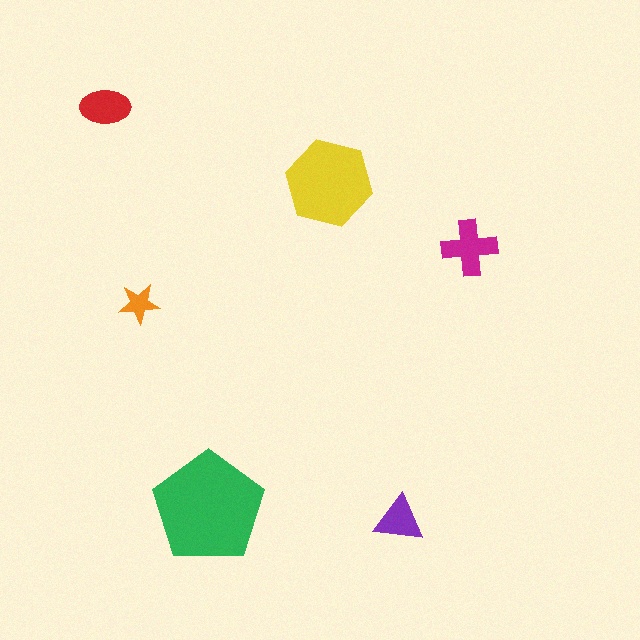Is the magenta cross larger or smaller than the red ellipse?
Larger.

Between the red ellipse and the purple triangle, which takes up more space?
The red ellipse.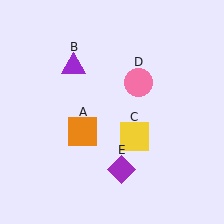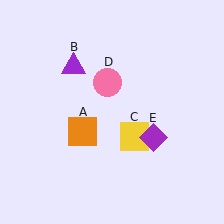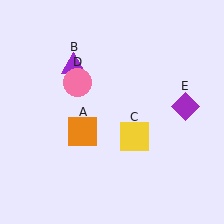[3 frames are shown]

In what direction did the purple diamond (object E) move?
The purple diamond (object E) moved up and to the right.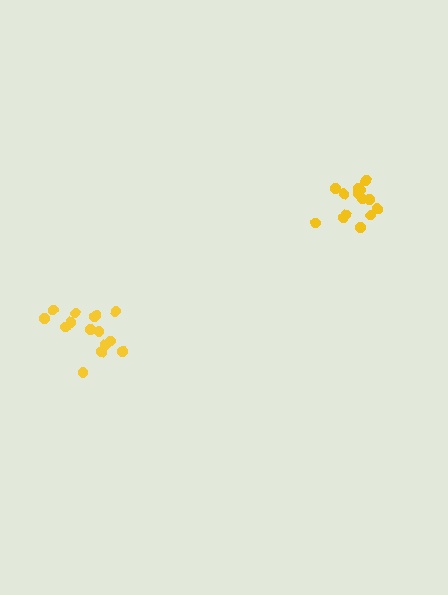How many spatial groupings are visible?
There are 2 spatial groupings.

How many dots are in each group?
Group 1: 15 dots, Group 2: 14 dots (29 total).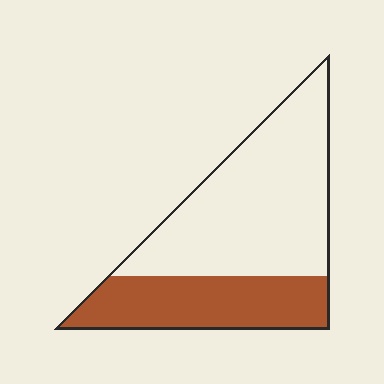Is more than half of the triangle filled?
No.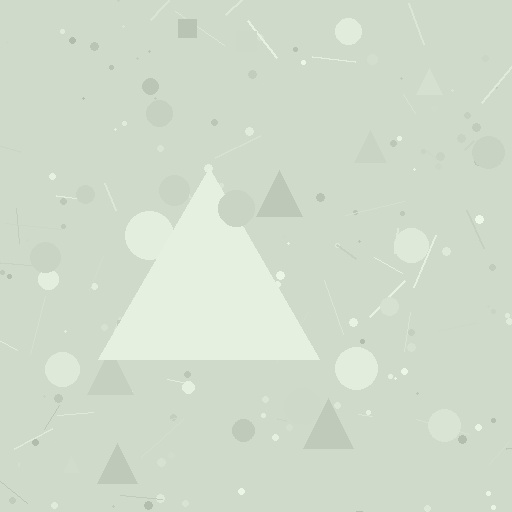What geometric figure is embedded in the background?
A triangle is embedded in the background.